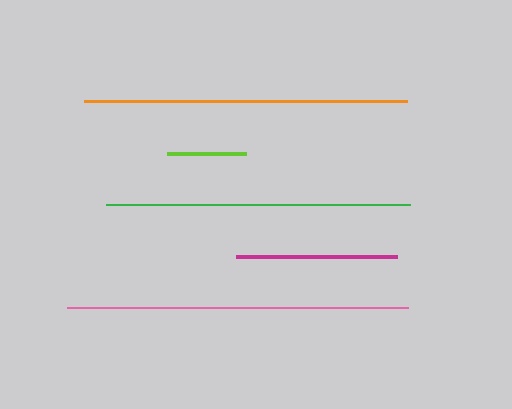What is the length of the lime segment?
The lime segment is approximately 78 pixels long.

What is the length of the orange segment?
The orange segment is approximately 323 pixels long.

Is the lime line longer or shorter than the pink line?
The pink line is longer than the lime line.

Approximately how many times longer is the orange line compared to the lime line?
The orange line is approximately 4.1 times the length of the lime line.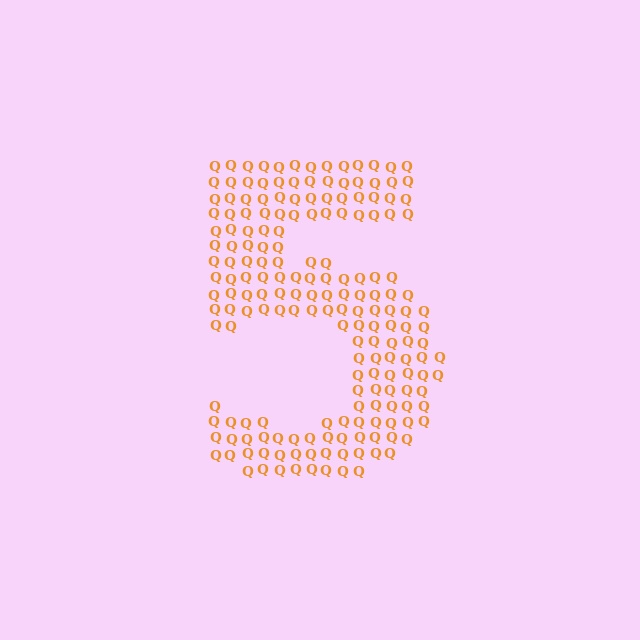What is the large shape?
The large shape is the digit 5.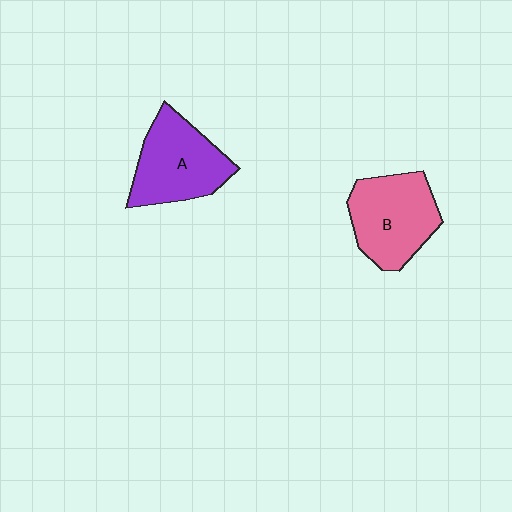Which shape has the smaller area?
Shape A (purple).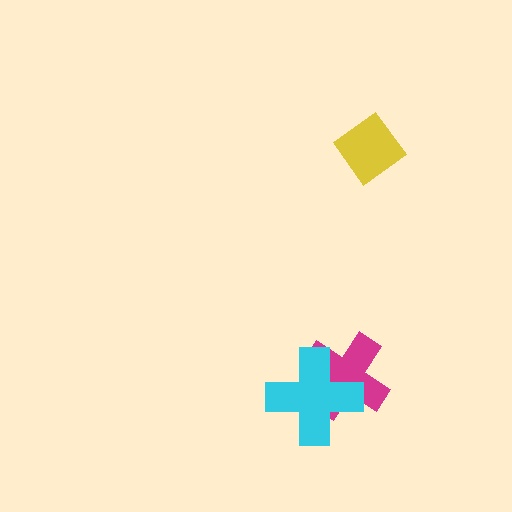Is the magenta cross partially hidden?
Yes, it is partially covered by another shape.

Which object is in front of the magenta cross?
The cyan cross is in front of the magenta cross.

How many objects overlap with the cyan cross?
1 object overlaps with the cyan cross.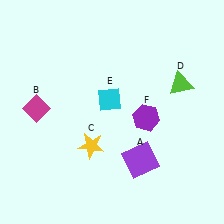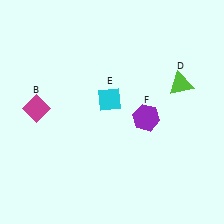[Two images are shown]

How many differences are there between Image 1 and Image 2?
There are 2 differences between the two images.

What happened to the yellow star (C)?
The yellow star (C) was removed in Image 2. It was in the bottom-left area of Image 1.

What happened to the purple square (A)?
The purple square (A) was removed in Image 2. It was in the bottom-right area of Image 1.